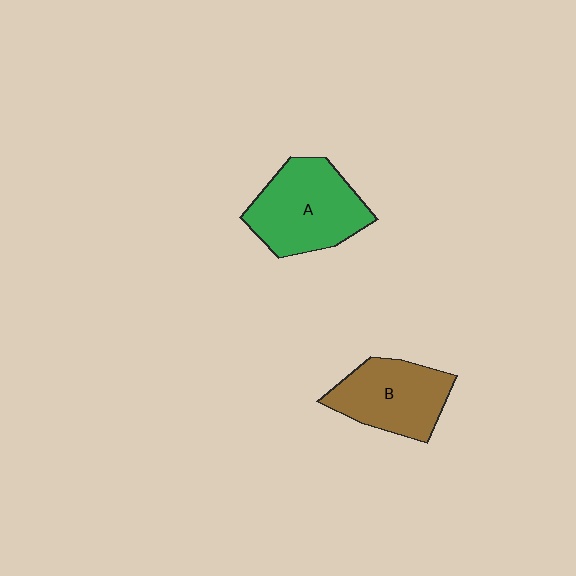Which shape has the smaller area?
Shape B (brown).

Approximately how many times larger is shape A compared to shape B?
Approximately 1.2 times.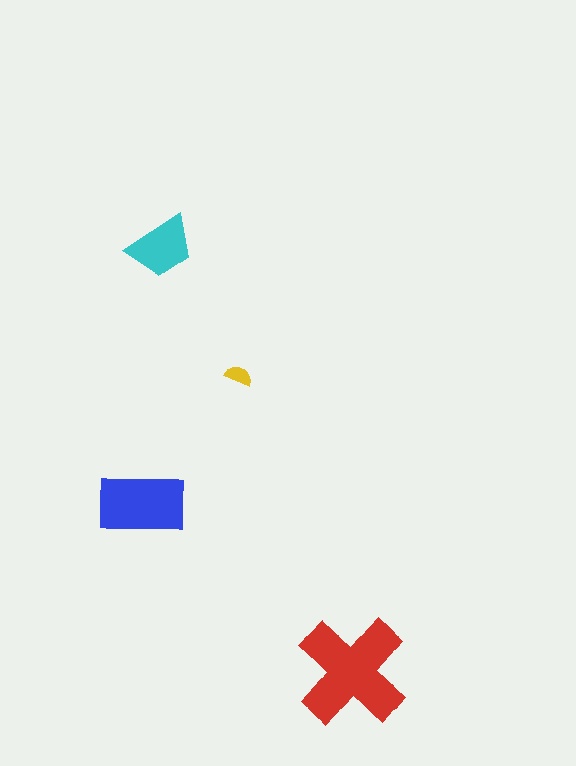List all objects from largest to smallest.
The red cross, the blue rectangle, the cyan trapezoid, the yellow semicircle.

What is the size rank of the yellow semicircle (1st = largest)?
4th.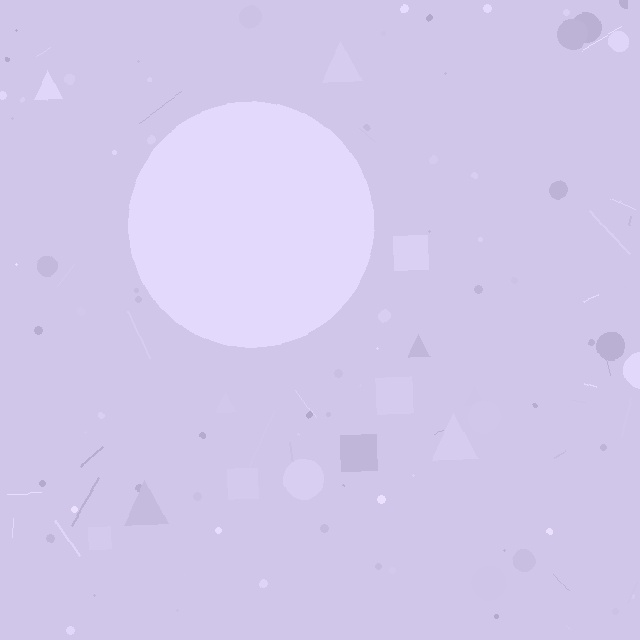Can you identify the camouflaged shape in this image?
The camouflaged shape is a circle.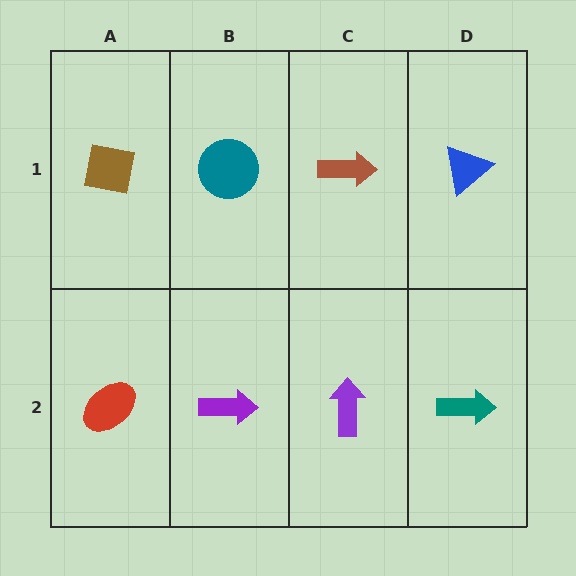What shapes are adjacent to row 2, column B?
A teal circle (row 1, column B), a red ellipse (row 2, column A), a purple arrow (row 2, column C).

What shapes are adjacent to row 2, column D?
A blue triangle (row 1, column D), a purple arrow (row 2, column C).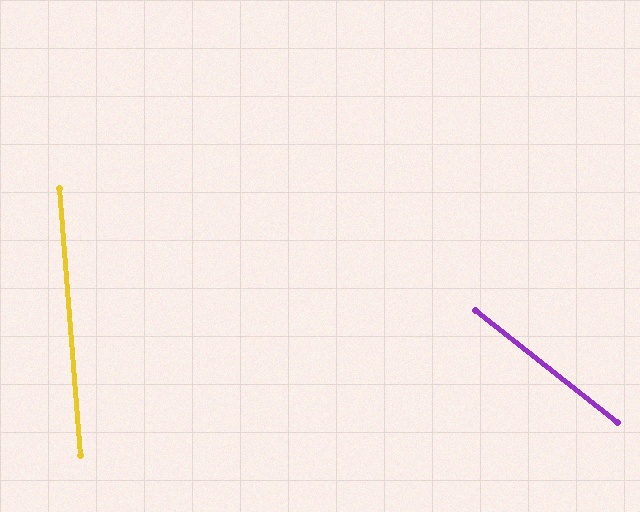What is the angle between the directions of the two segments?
Approximately 47 degrees.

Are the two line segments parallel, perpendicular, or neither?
Neither parallel nor perpendicular — they differ by about 47°.